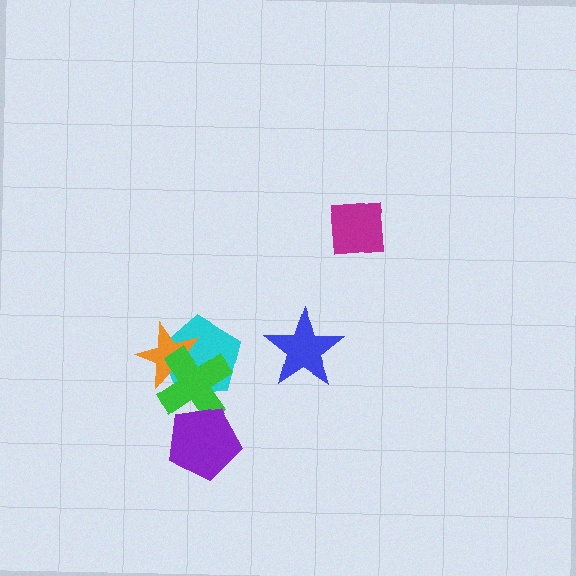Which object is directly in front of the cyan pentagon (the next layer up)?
The orange star is directly in front of the cyan pentagon.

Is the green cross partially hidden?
Yes, it is partially covered by another shape.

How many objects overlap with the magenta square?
0 objects overlap with the magenta square.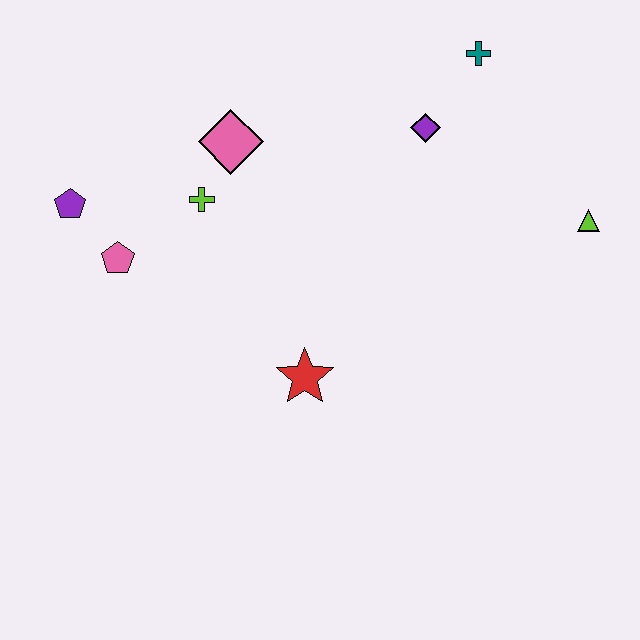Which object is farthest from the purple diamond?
The purple pentagon is farthest from the purple diamond.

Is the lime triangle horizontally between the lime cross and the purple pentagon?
No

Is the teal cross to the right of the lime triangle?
No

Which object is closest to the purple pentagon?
The pink pentagon is closest to the purple pentagon.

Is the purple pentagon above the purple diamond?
No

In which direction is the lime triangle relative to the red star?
The lime triangle is to the right of the red star.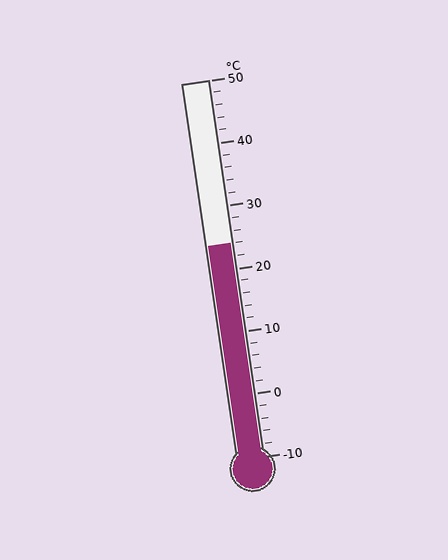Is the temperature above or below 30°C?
The temperature is below 30°C.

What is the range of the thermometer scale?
The thermometer scale ranges from -10°C to 50°C.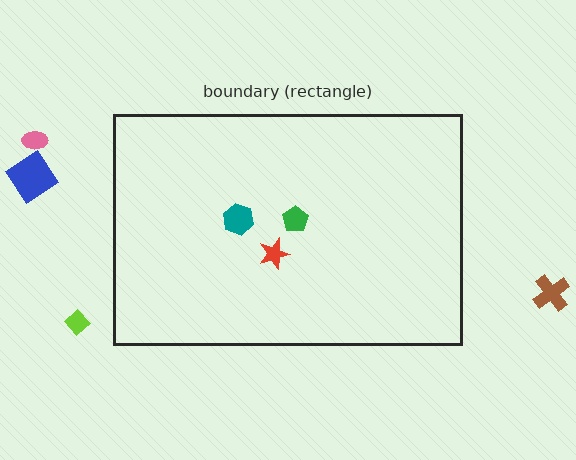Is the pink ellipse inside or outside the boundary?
Outside.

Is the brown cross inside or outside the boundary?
Outside.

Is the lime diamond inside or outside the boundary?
Outside.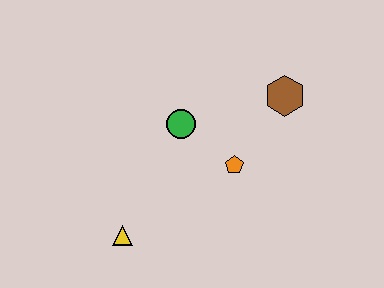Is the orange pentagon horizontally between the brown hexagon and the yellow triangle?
Yes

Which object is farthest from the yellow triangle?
The brown hexagon is farthest from the yellow triangle.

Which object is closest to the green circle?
The orange pentagon is closest to the green circle.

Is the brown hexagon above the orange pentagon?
Yes